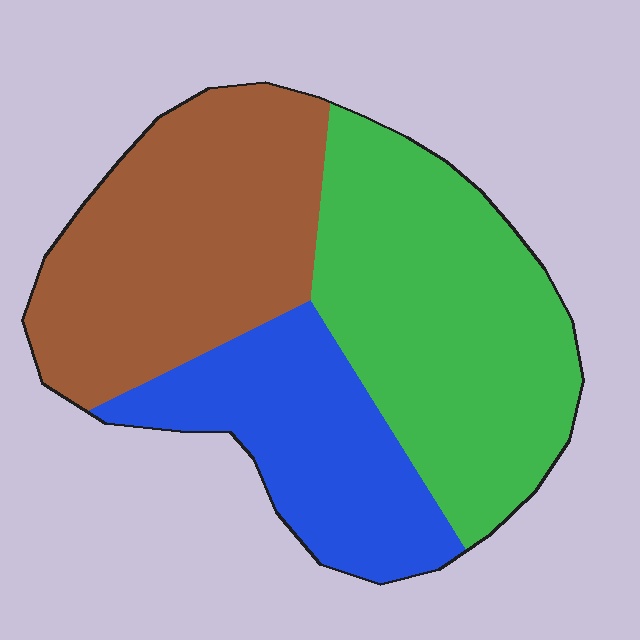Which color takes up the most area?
Green, at roughly 40%.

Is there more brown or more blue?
Brown.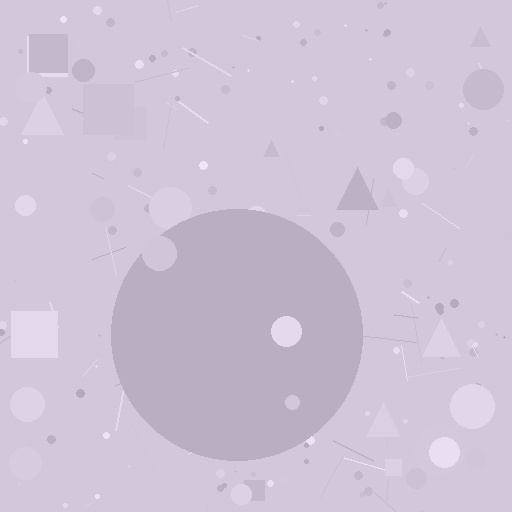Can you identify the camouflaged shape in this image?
The camouflaged shape is a circle.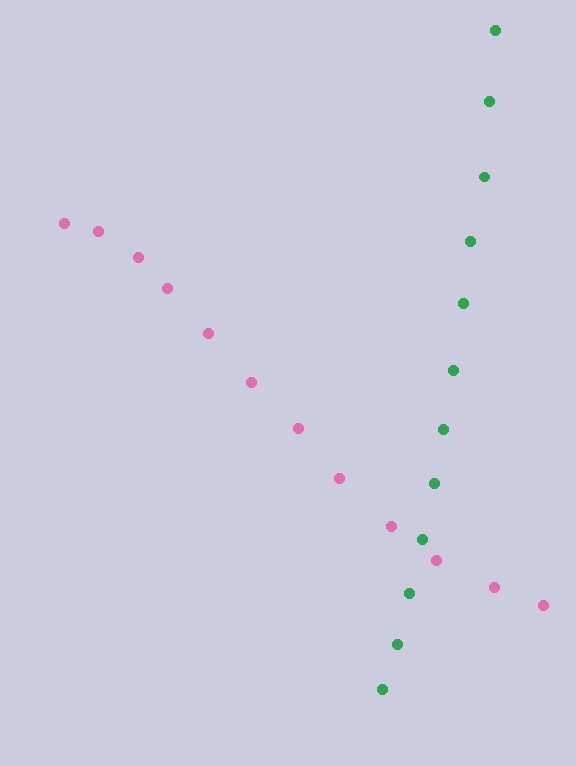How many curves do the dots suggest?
There are 2 distinct paths.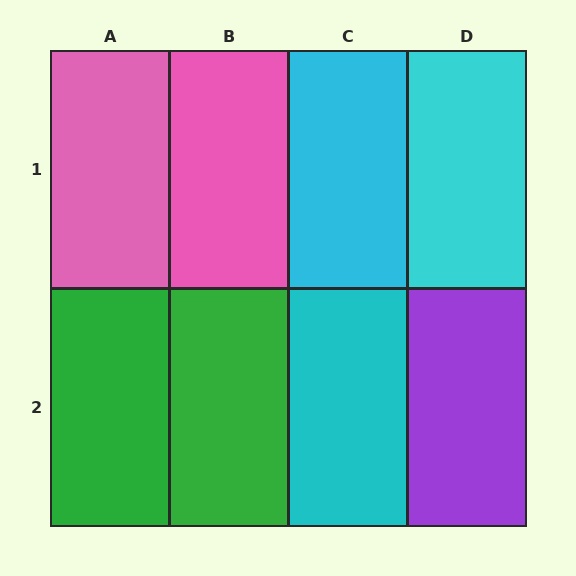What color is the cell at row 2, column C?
Cyan.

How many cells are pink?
2 cells are pink.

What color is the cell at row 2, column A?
Green.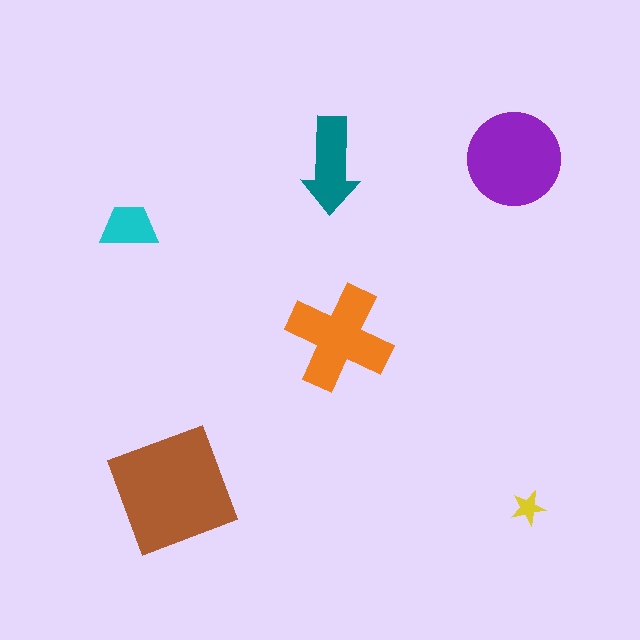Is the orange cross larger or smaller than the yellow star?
Larger.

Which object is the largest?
The brown square.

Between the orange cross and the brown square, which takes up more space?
The brown square.